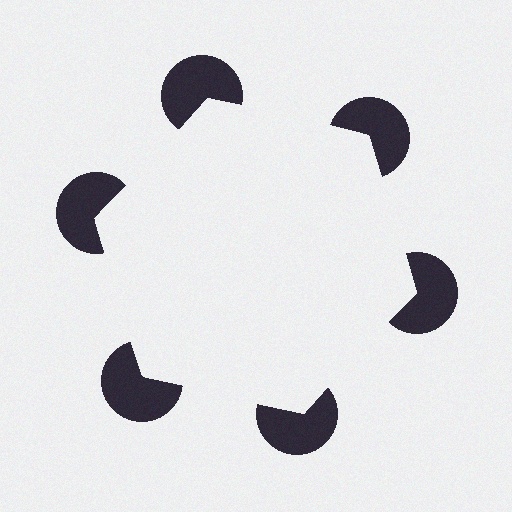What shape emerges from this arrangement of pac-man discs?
An illusory hexagon — its edges are inferred from the aligned wedge cuts in the pac-man discs, not physically drawn.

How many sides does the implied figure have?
6 sides.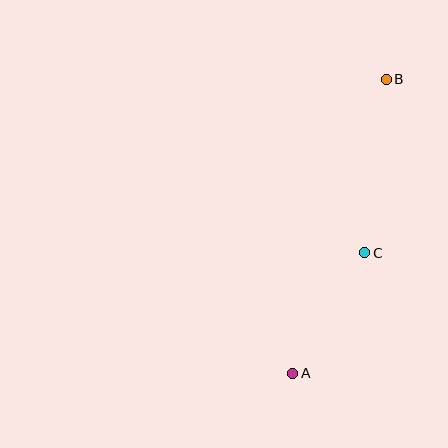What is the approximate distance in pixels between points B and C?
The distance between B and C is approximately 175 pixels.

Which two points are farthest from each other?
Points A and B are farthest from each other.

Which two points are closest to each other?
Points A and C are closest to each other.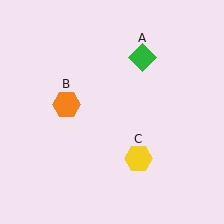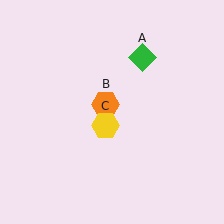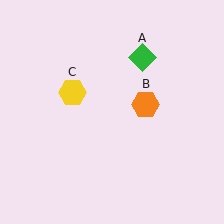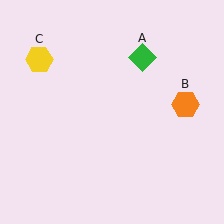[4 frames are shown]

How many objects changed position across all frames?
2 objects changed position: orange hexagon (object B), yellow hexagon (object C).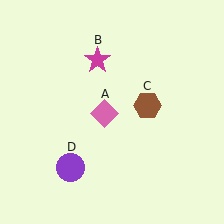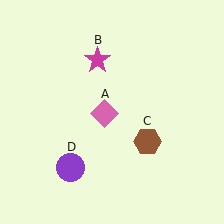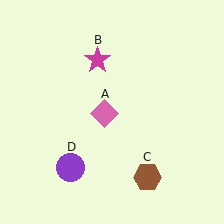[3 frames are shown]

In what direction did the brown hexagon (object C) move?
The brown hexagon (object C) moved down.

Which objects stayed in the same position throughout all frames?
Pink diamond (object A) and magenta star (object B) and purple circle (object D) remained stationary.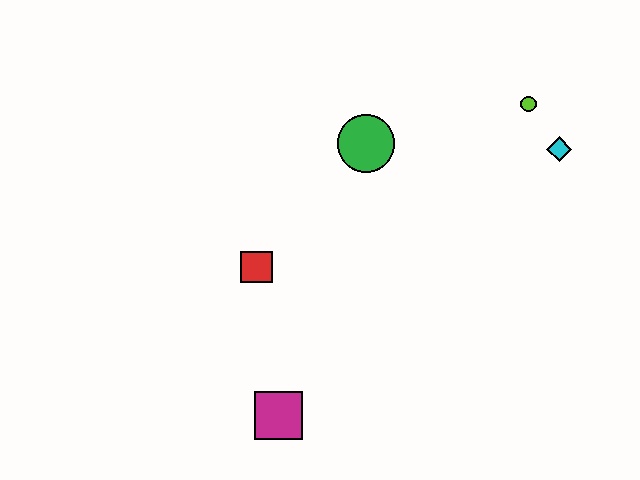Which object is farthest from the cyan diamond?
The magenta square is farthest from the cyan diamond.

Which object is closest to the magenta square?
The red square is closest to the magenta square.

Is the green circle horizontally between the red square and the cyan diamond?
Yes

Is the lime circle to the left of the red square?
No